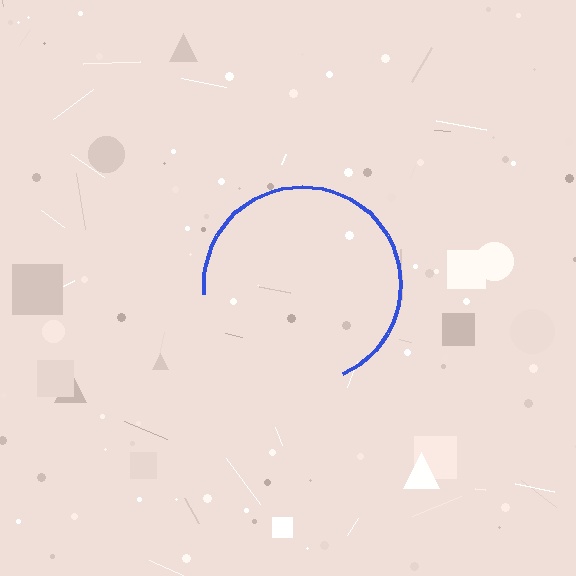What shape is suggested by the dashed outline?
The dashed outline suggests a circle.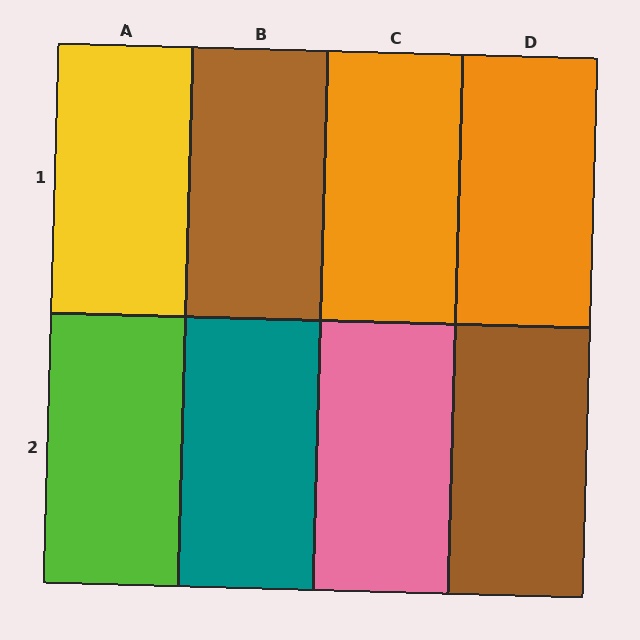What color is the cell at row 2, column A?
Lime.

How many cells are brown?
2 cells are brown.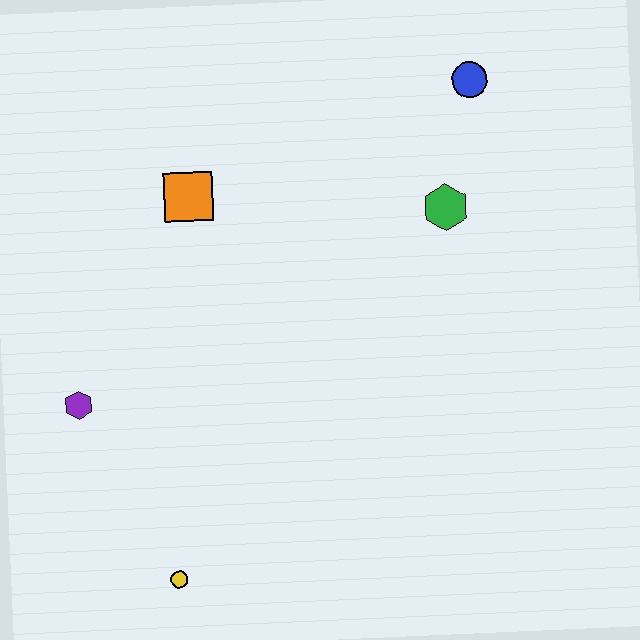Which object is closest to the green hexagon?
The blue circle is closest to the green hexagon.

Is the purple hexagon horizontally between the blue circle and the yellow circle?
No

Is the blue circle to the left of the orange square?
No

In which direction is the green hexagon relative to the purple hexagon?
The green hexagon is to the right of the purple hexagon.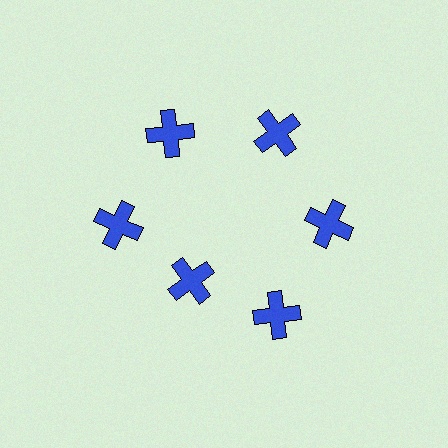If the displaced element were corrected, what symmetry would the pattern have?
It would have 6-fold rotational symmetry — the pattern would map onto itself every 60 degrees.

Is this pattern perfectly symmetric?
No. The 6 blue crosses are arranged in a ring, but one element near the 7 o'clock position is pulled inward toward the center, breaking the 6-fold rotational symmetry.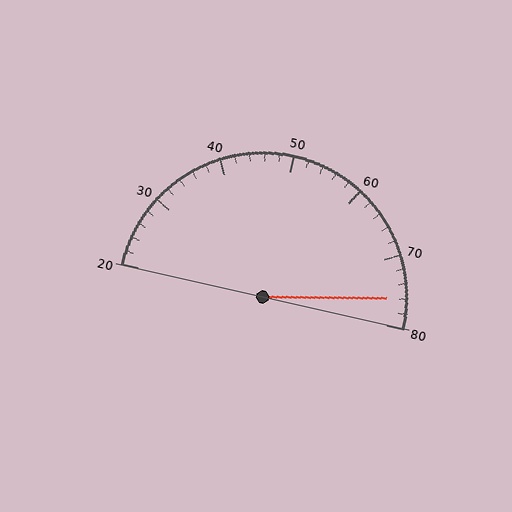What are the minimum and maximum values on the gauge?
The gauge ranges from 20 to 80.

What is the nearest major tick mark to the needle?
The nearest major tick mark is 80.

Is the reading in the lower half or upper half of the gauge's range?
The reading is in the upper half of the range (20 to 80).